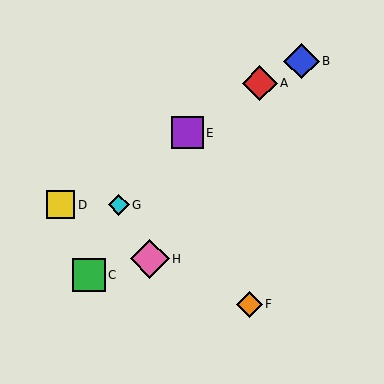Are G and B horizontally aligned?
No, G is at y≈205 and B is at y≈61.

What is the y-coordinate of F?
Object F is at y≈304.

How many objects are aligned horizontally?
2 objects (D, G) are aligned horizontally.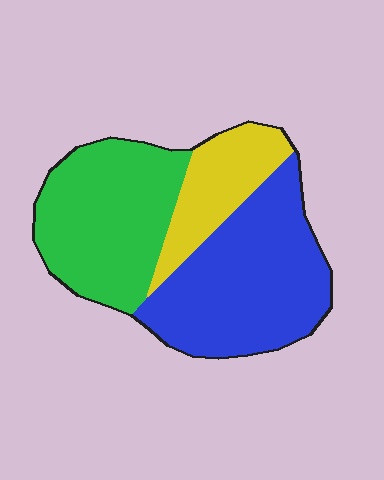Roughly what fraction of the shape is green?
Green covers around 40% of the shape.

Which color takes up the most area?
Blue, at roughly 45%.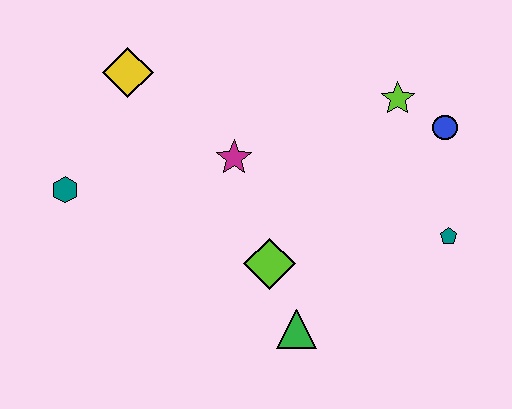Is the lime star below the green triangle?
No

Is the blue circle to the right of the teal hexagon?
Yes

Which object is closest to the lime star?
The blue circle is closest to the lime star.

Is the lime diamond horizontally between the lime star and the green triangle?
No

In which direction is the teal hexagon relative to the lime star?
The teal hexagon is to the left of the lime star.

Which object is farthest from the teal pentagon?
The teal hexagon is farthest from the teal pentagon.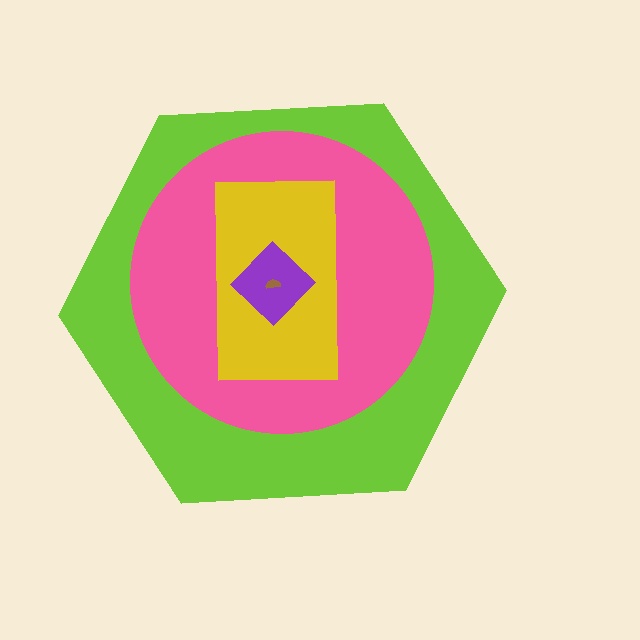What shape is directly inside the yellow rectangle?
The purple diamond.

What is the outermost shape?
The lime hexagon.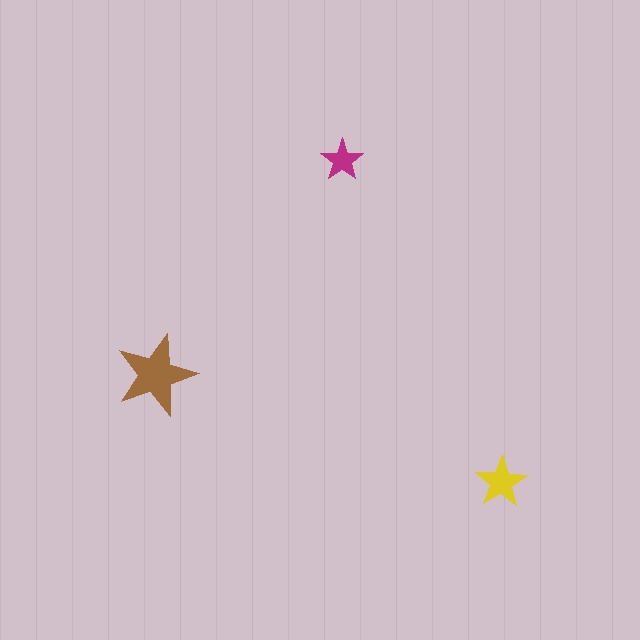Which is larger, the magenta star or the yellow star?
The yellow one.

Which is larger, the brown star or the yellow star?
The brown one.